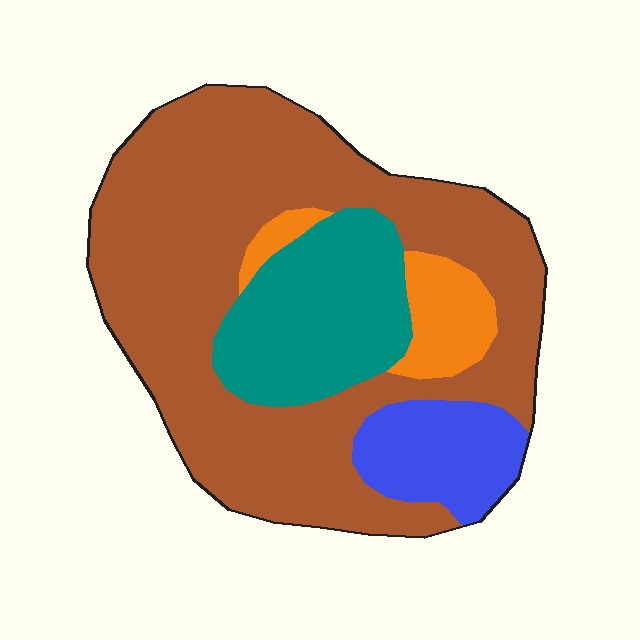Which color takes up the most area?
Brown, at roughly 65%.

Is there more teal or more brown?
Brown.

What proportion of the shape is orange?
Orange covers 8% of the shape.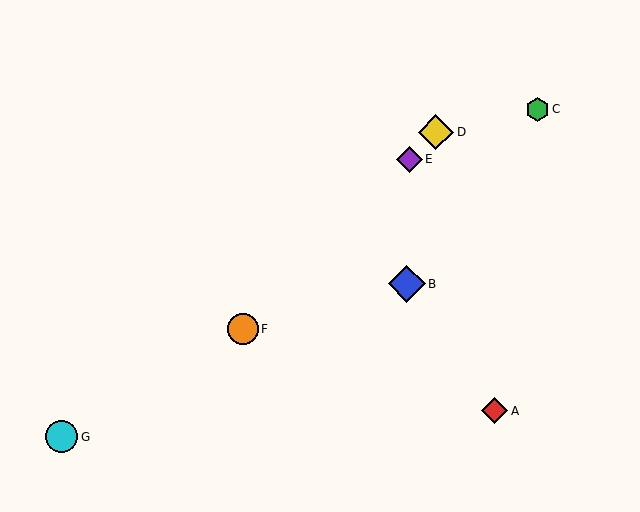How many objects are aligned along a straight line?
3 objects (D, E, F) are aligned along a straight line.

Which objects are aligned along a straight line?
Objects D, E, F are aligned along a straight line.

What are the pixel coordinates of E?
Object E is at (409, 159).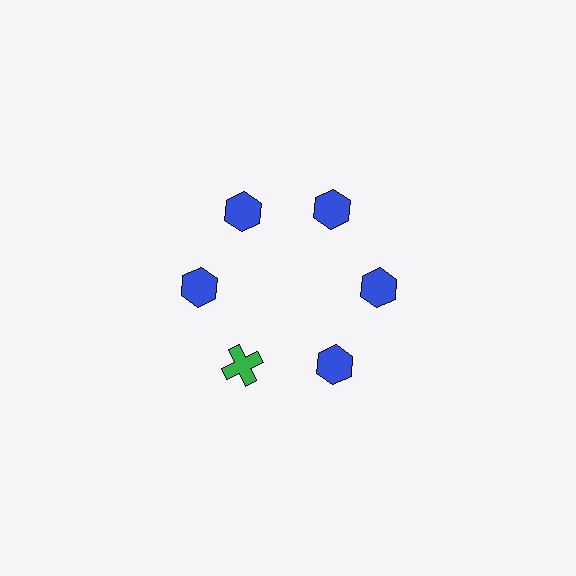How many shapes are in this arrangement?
There are 6 shapes arranged in a ring pattern.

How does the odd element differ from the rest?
It differs in both color (green instead of blue) and shape (cross instead of hexagon).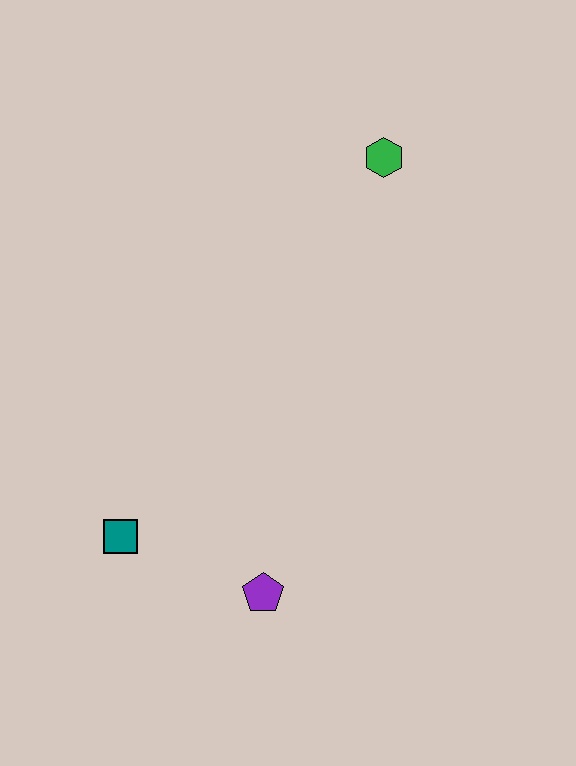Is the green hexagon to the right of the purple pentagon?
Yes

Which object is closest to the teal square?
The purple pentagon is closest to the teal square.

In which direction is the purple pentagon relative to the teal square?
The purple pentagon is to the right of the teal square.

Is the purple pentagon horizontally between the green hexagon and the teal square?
Yes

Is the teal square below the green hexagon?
Yes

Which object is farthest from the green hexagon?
The teal square is farthest from the green hexagon.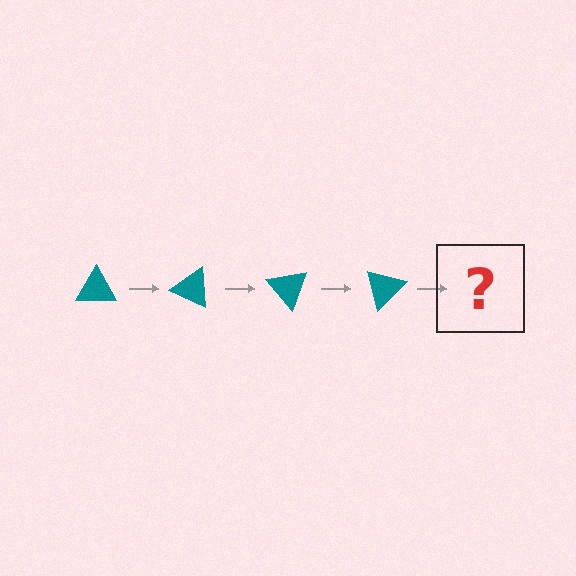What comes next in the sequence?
The next element should be a teal triangle rotated 100 degrees.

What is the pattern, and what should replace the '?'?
The pattern is that the triangle rotates 25 degrees each step. The '?' should be a teal triangle rotated 100 degrees.